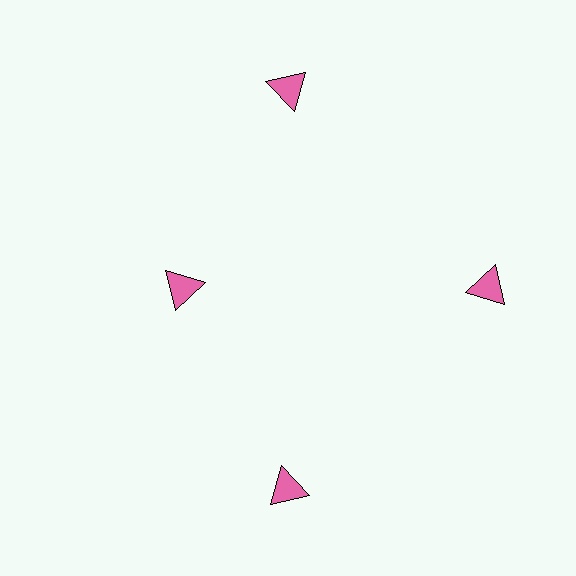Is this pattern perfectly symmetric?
No. The 4 pink triangles are arranged in a ring, but one element near the 9 o'clock position is pulled inward toward the center, breaking the 4-fold rotational symmetry.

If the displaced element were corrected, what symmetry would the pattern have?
It would have 4-fold rotational symmetry — the pattern would map onto itself every 90 degrees.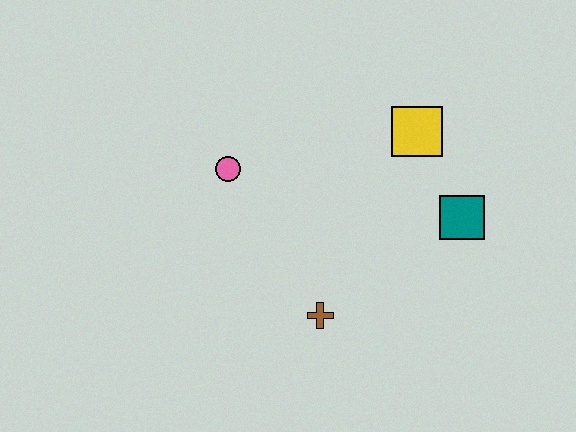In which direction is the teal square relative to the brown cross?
The teal square is to the right of the brown cross.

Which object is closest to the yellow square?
The teal square is closest to the yellow square.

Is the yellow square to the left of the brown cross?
No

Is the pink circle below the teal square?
No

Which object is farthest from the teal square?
The pink circle is farthest from the teal square.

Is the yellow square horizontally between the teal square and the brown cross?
Yes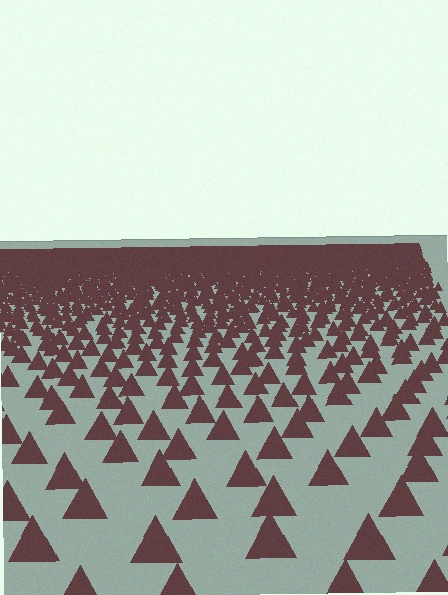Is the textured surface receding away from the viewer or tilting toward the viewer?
The surface is receding away from the viewer. Texture elements get smaller and denser toward the top.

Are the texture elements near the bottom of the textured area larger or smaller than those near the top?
Larger. Near the bottom, elements are closer to the viewer and appear at a bigger on-screen size.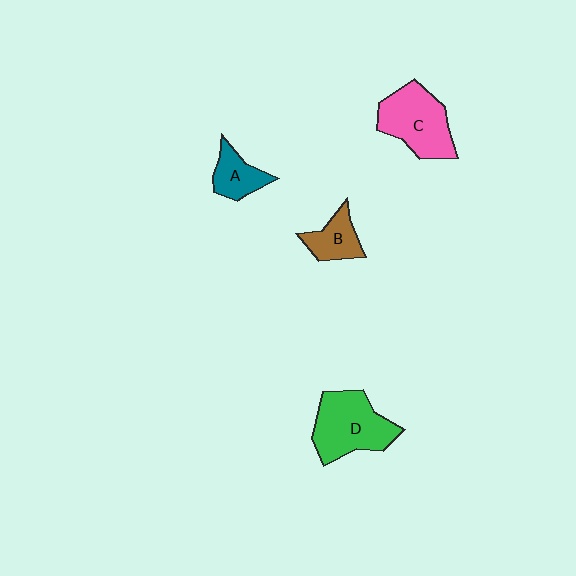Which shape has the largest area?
Shape D (green).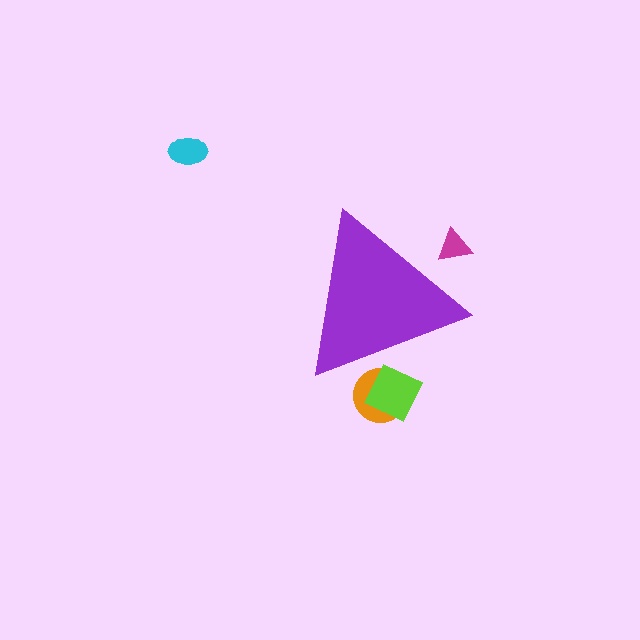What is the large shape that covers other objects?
A purple triangle.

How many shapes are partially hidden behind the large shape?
3 shapes are partially hidden.